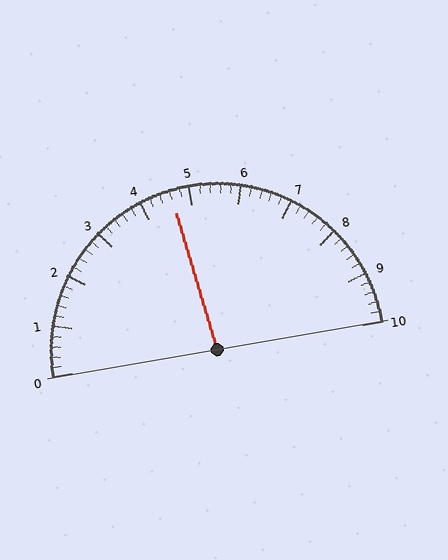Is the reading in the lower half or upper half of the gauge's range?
The reading is in the lower half of the range (0 to 10).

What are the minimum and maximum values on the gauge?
The gauge ranges from 0 to 10.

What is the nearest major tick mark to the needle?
The nearest major tick mark is 5.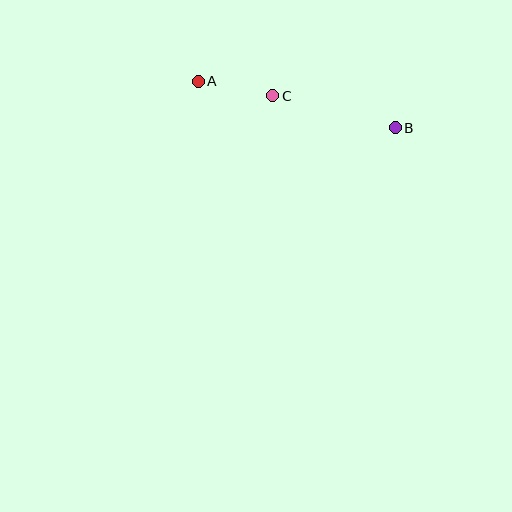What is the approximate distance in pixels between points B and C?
The distance between B and C is approximately 127 pixels.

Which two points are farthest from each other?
Points A and B are farthest from each other.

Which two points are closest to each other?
Points A and C are closest to each other.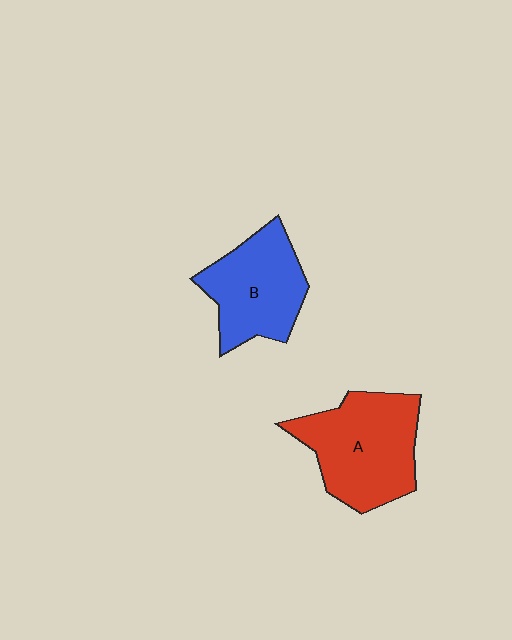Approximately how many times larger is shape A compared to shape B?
Approximately 1.2 times.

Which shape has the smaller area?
Shape B (blue).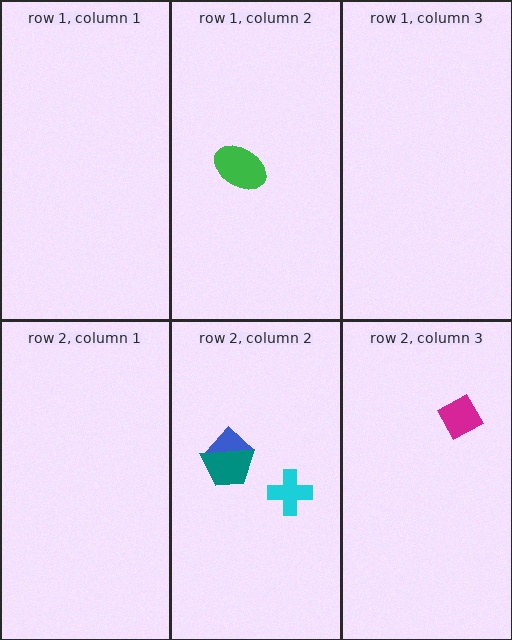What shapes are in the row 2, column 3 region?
The magenta diamond.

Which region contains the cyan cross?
The row 2, column 2 region.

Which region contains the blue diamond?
The row 2, column 2 region.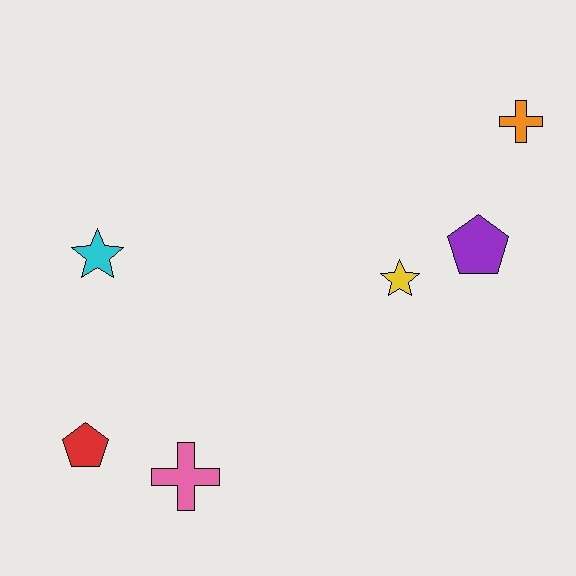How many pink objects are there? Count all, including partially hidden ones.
There is 1 pink object.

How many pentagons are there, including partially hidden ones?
There are 2 pentagons.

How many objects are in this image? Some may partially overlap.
There are 6 objects.